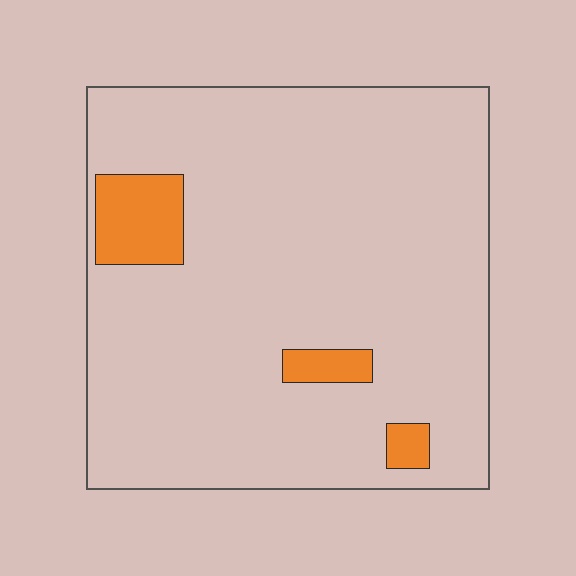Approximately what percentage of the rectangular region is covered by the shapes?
Approximately 10%.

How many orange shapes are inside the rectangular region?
3.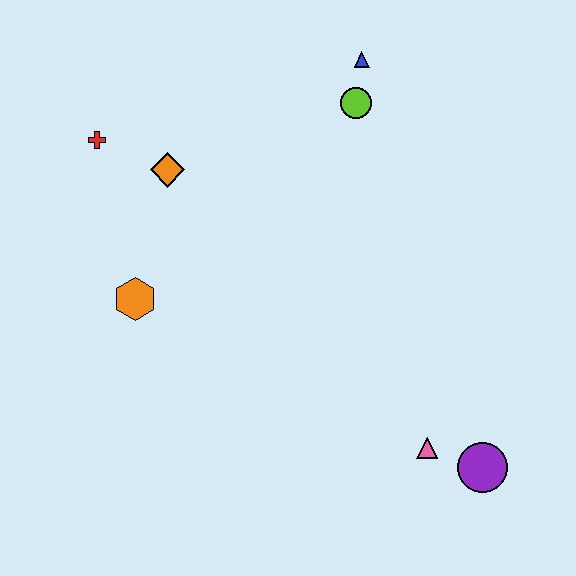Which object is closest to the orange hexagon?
The orange diamond is closest to the orange hexagon.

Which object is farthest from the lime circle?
The purple circle is farthest from the lime circle.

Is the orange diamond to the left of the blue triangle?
Yes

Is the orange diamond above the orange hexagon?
Yes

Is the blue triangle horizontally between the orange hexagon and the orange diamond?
No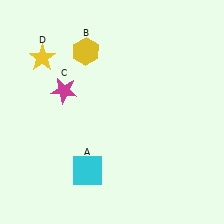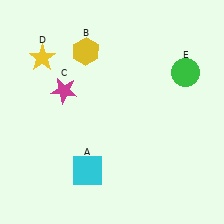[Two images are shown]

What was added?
A green circle (E) was added in Image 2.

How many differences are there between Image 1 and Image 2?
There is 1 difference between the two images.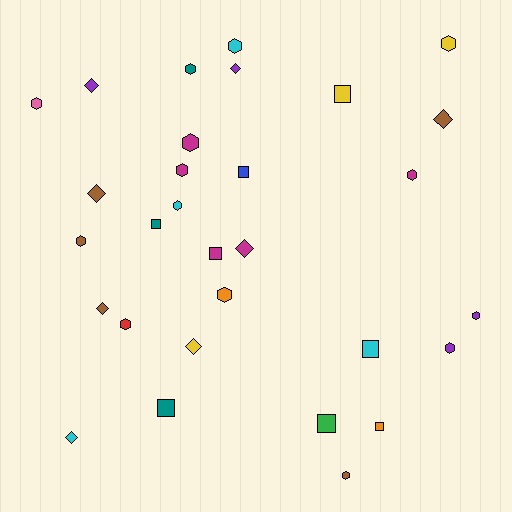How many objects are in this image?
There are 30 objects.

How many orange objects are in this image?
There are 2 orange objects.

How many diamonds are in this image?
There are 8 diamonds.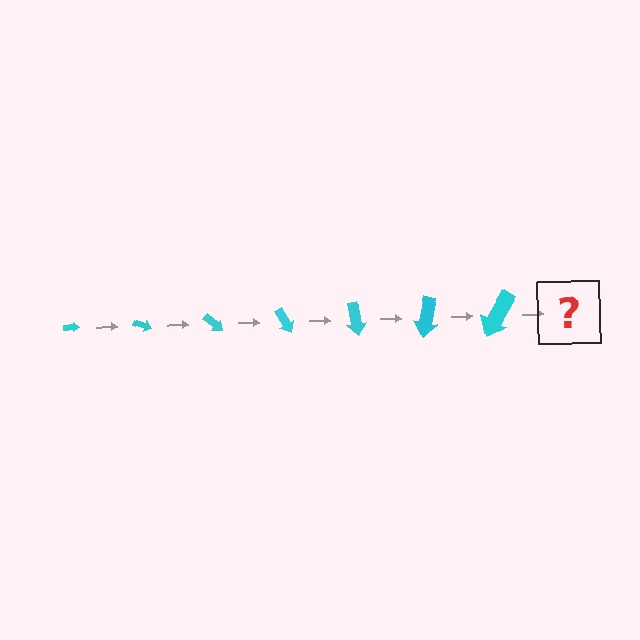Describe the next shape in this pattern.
It should be an arrow, larger than the previous one and rotated 140 degrees from the start.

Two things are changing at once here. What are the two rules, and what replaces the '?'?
The two rules are that the arrow grows larger each step and it rotates 20 degrees each step. The '?' should be an arrow, larger than the previous one and rotated 140 degrees from the start.